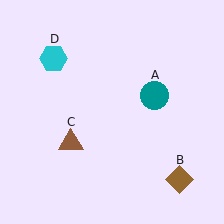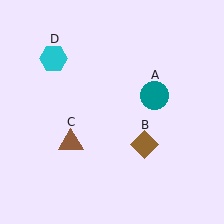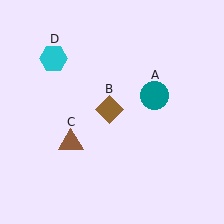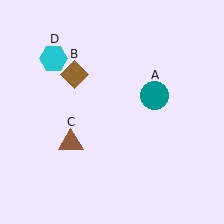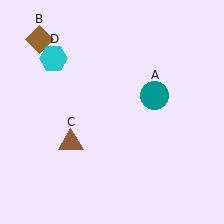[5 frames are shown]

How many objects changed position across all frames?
1 object changed position: brown diamond (object B).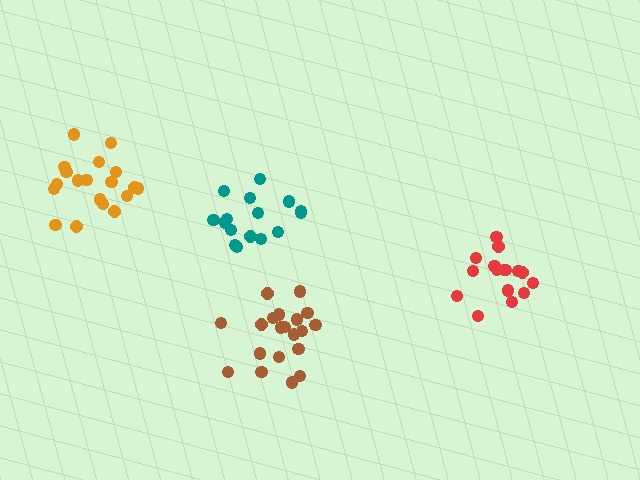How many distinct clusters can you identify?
There are 4 distinct clusters.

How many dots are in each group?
Group 1: 20 dots, Group 2: 16 dots, Group 3: 19 dots, Group 4: 16 dots (71 total).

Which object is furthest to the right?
The red cluster is rightmost.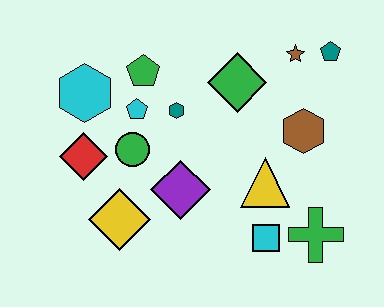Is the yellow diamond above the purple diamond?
No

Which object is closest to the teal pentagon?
The brown star is closest to the teal pentagon.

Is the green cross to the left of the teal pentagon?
Yes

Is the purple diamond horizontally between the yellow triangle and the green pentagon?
Yes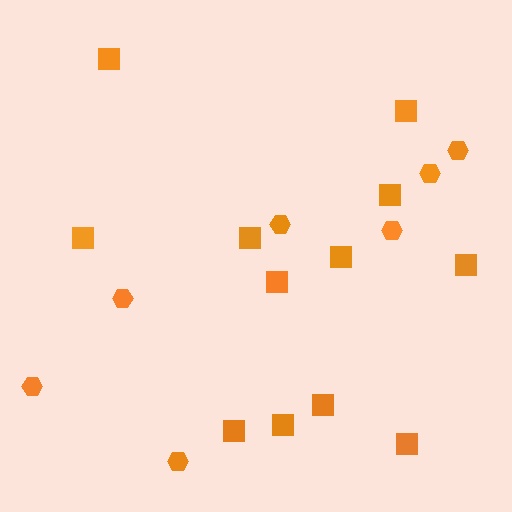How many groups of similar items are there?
There are 2 groups: one group of hexagons (7) and one group of squares (12).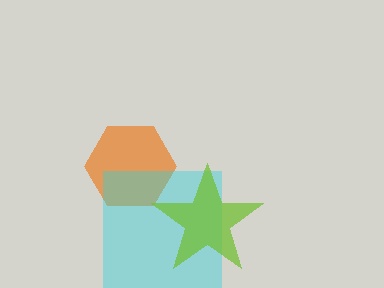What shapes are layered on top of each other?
The layered shapes are: an orange hexagon, a cyan square, a lime star.